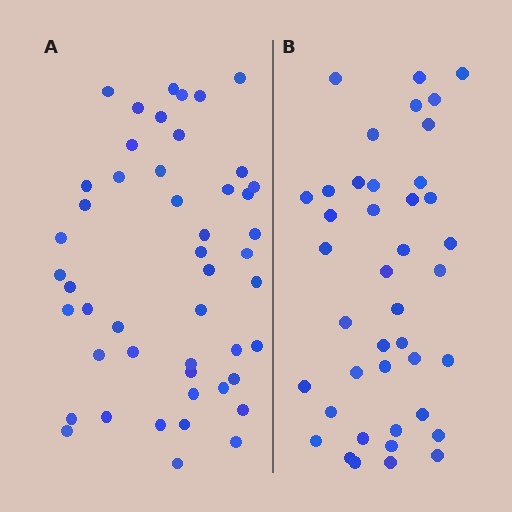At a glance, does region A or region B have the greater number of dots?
Region A (the left region) has more dots.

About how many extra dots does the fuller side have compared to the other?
Region A has roughly 8 or so more dots than region B.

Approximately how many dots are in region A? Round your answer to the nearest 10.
About 50 dots. (The exact count is 48, which rounds to 50.)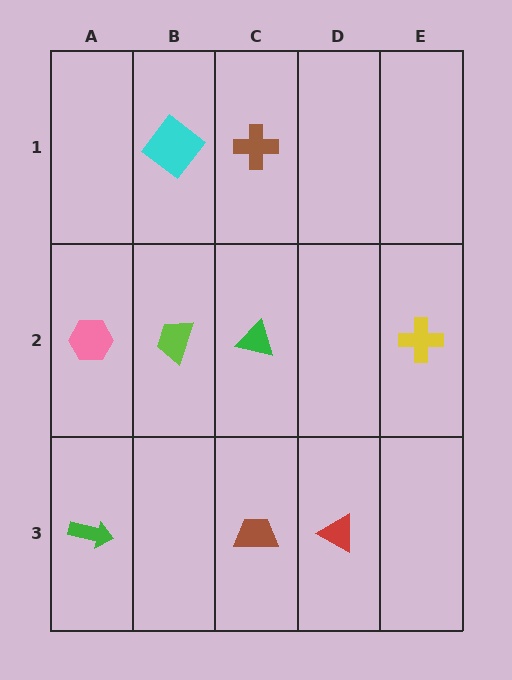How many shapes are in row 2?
4 shapes.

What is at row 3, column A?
A green arrow.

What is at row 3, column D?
A red triangle.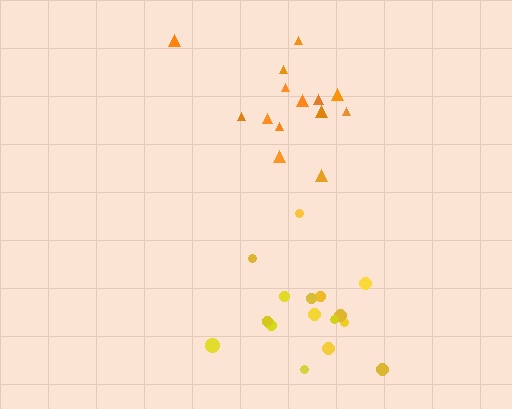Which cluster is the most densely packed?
Yellow.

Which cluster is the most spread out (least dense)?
Orange.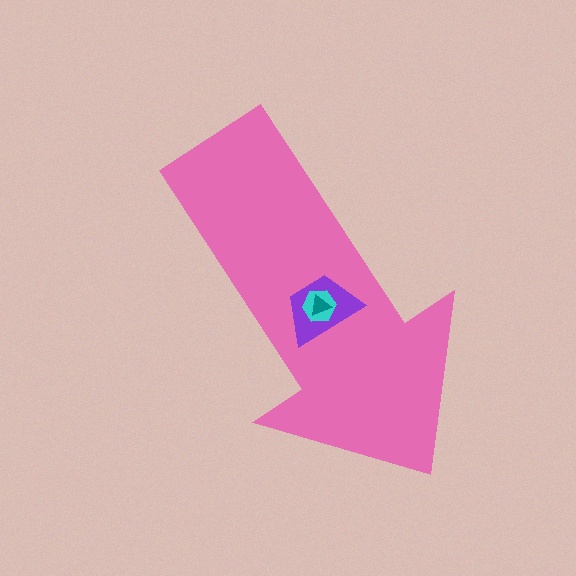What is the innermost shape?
The teal triangle.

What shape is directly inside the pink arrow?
The purple trapezoid.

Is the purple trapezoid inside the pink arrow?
Yes.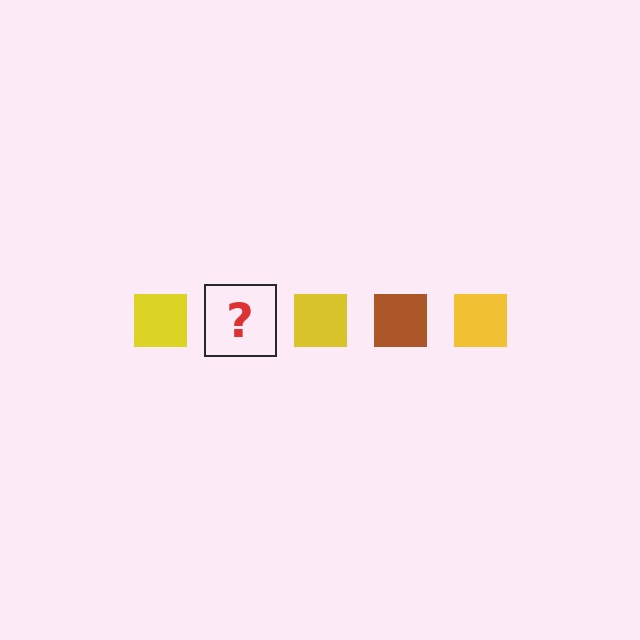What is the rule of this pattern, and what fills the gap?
The rule is that the pattern cycles through yellow, brown squares. The gap should be filled with a brown square.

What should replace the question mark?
The question mark should be replaced with a brown square.